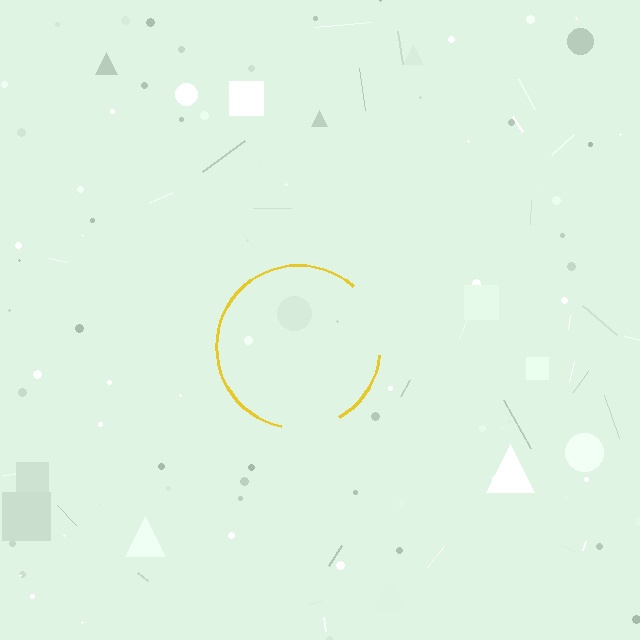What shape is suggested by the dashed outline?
The dashed outline suggests a circle.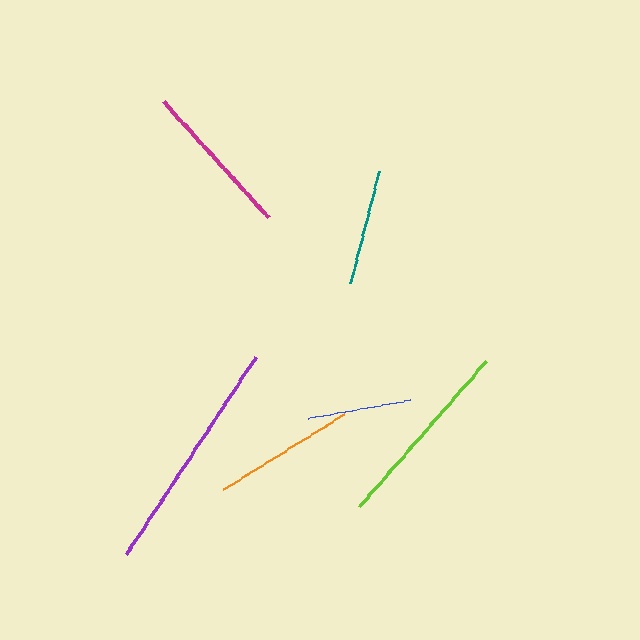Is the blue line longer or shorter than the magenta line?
The magenta line is longer than the blue line.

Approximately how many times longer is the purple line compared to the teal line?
The purple line is approximately 2.1 times the length of the teal line.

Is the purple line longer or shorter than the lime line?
The purple line is longer than the lime line.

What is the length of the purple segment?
The purple segment is approximately 237 pixels long.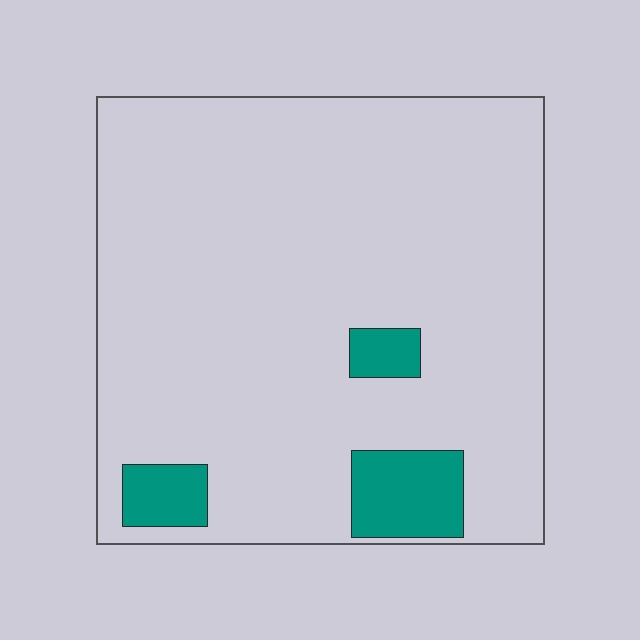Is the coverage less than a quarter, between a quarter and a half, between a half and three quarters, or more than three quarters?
Less than a quarter.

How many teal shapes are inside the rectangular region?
3.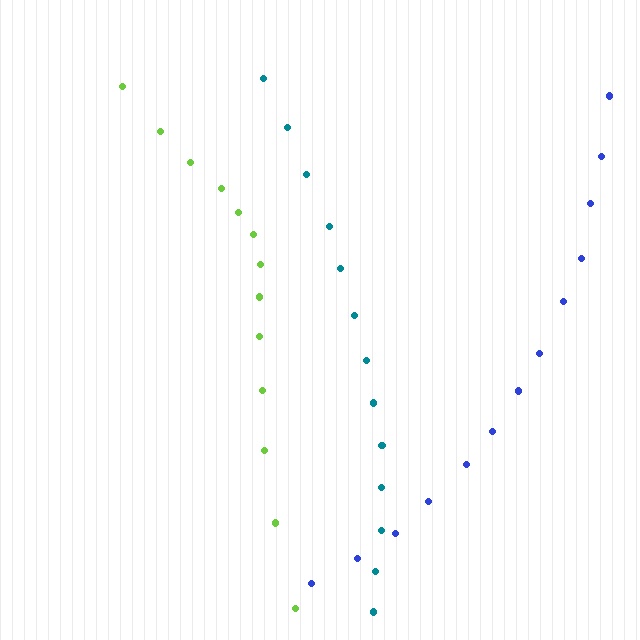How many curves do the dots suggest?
There are 3 distinct paths.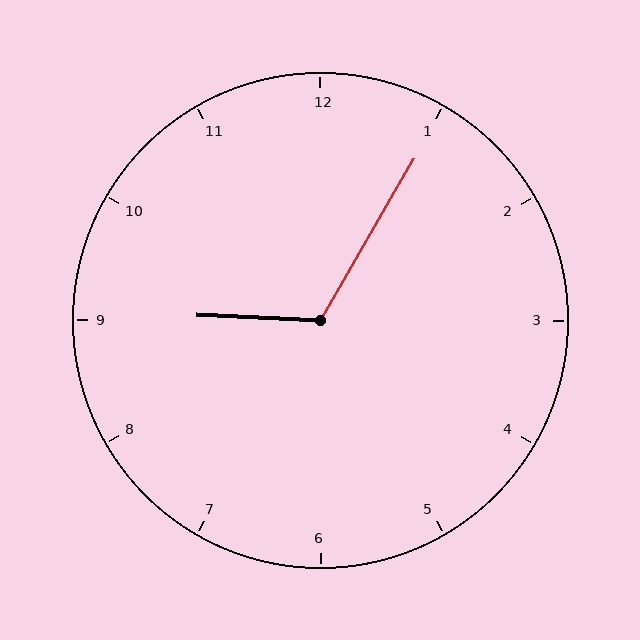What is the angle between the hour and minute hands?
Approximately 118 degrees.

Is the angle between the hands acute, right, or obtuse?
It is obtuse.